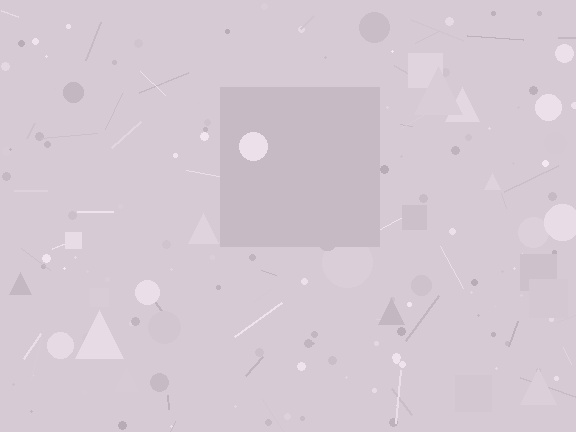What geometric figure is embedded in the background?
A square is embedded in the background.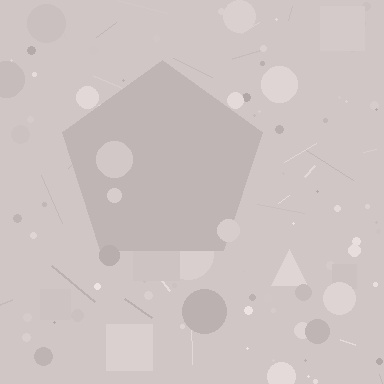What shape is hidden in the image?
A pentagon is hidden in the image.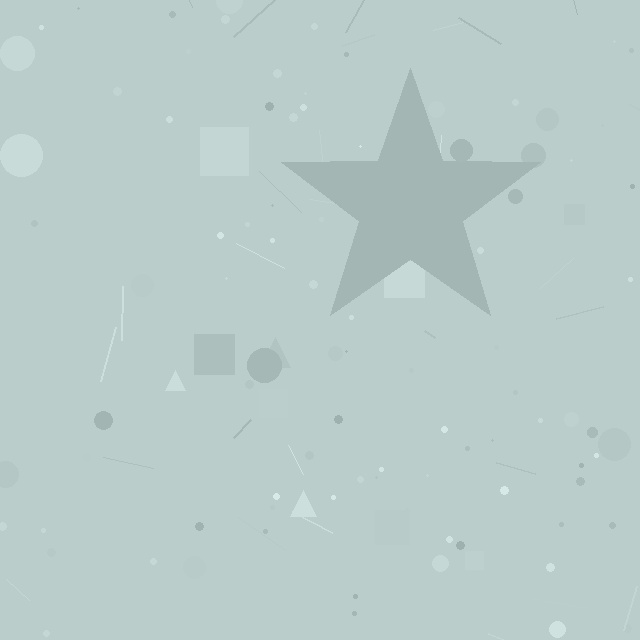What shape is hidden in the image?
A star is hidden in the image.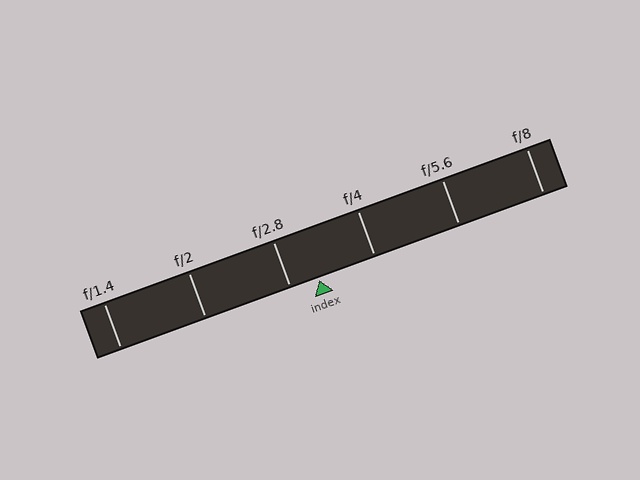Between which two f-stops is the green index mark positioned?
The index mark is between f/2.8 and f/4.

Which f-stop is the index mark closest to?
The index mark is closest to f/2.8.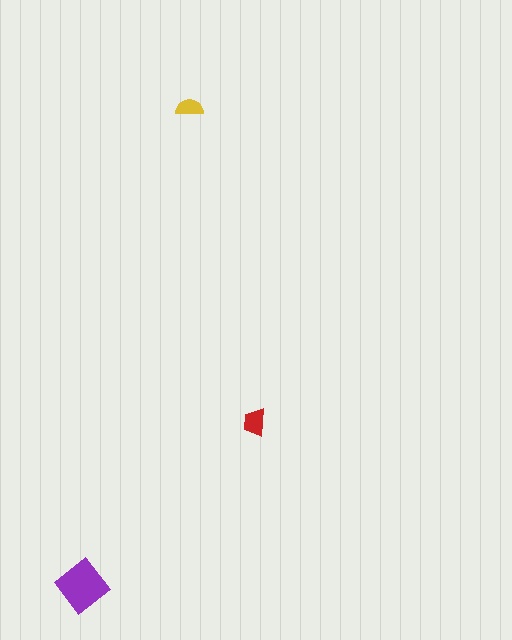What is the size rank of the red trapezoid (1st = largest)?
2nd.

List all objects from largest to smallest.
The purple diamond, the red trapezoid, the yellow semicircle.